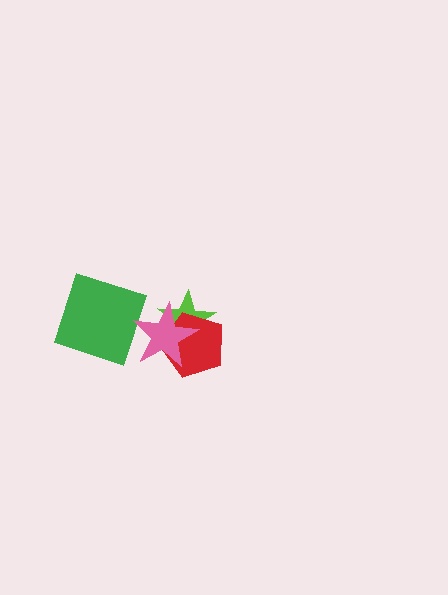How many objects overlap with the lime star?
2 objects overlap with the lime star.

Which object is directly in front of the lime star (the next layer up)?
The red pentagon is directly in front of the lime star.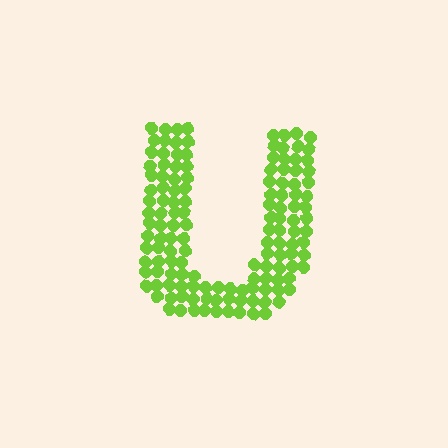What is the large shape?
The large shape is the letter U.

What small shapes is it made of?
It is made of small circles.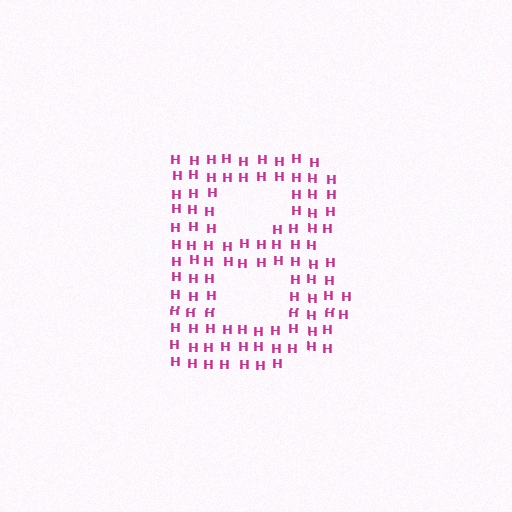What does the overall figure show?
The overall figure shows the letter B.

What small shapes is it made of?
It is made of small letter H's.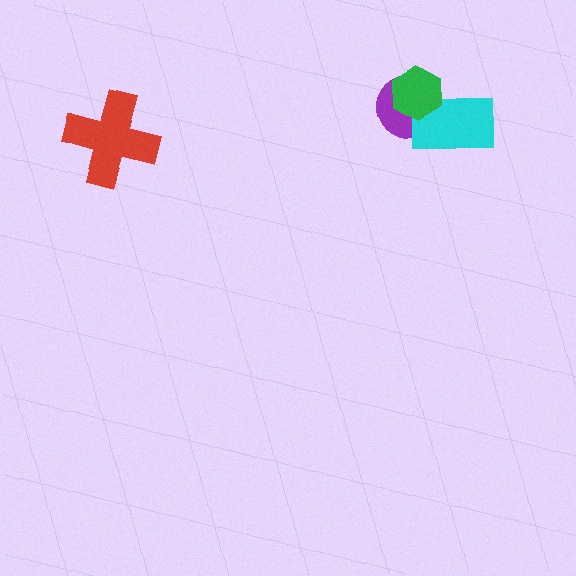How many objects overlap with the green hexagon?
2 objects overlap with the green hexagon.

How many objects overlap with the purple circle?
2 objects overlap with the purple circle.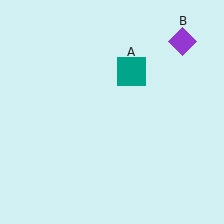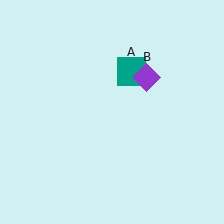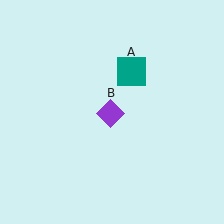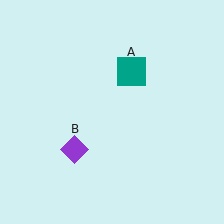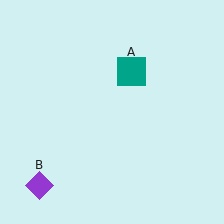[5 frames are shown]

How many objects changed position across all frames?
1 object changed position: purple diamond (object B).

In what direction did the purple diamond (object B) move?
The purple diamond (object B) moved down and to the left.